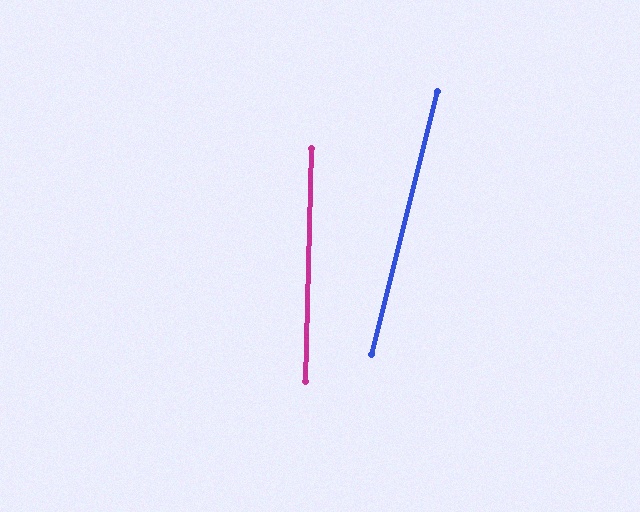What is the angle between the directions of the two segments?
Approximately 13 degrees.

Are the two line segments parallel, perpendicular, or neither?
Neither parallel nor perpendicular — they differ by about 13°.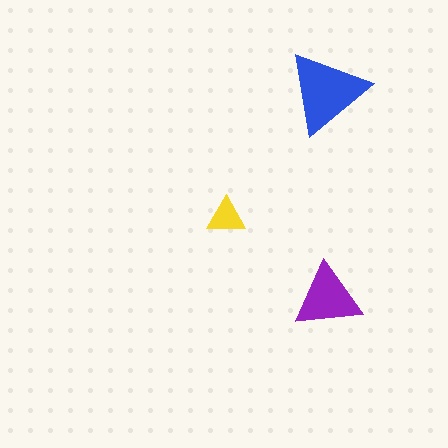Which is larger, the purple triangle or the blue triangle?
The blue one.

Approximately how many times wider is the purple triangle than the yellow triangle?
About 2 times wider.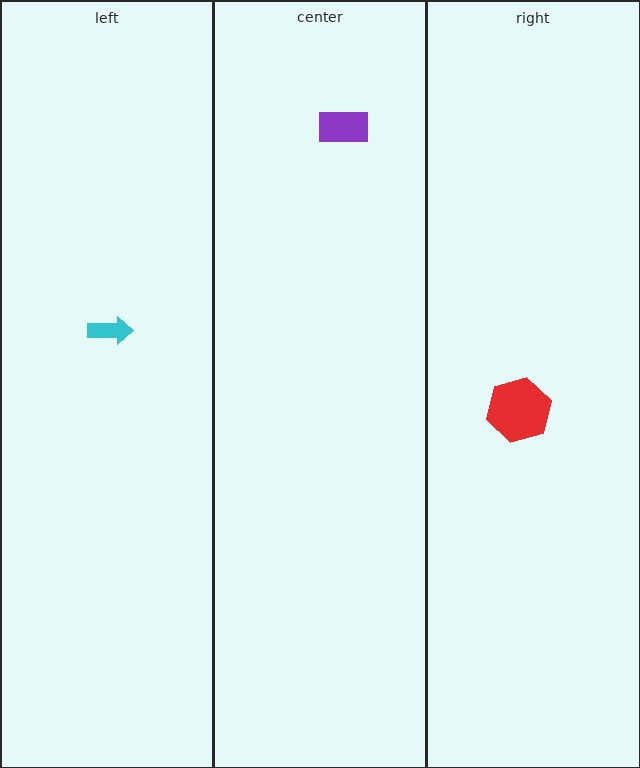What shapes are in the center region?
The purple rectangle.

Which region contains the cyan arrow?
The left region.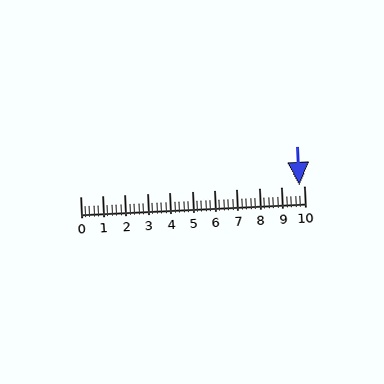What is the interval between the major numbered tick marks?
The major tick marks are spaced 1 units apart.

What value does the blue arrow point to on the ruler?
The blue arrow points to approximately 9.8.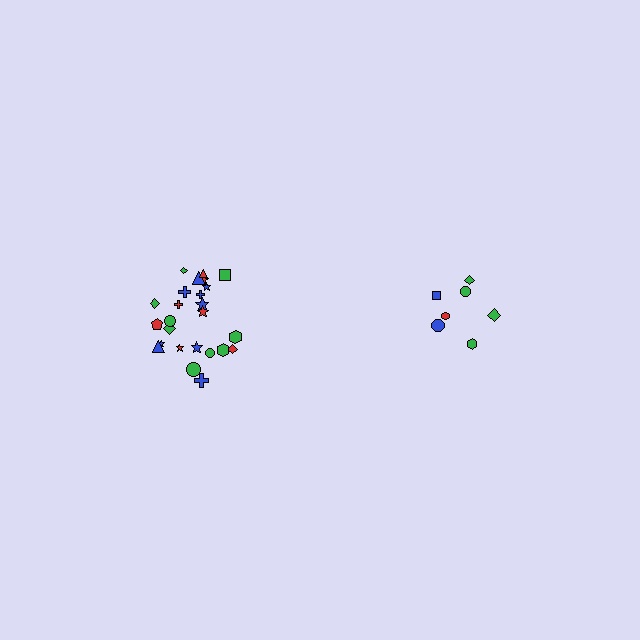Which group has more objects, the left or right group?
The left group.